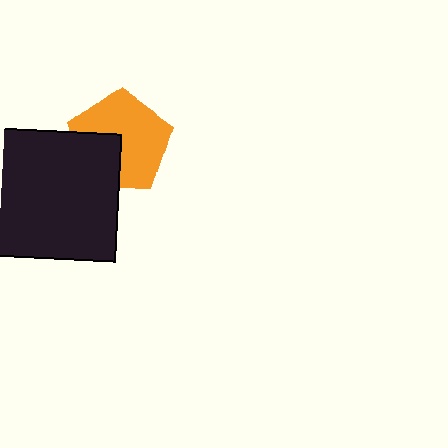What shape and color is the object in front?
The object in front is a black rectangle.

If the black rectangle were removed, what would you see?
You would see the complete orange pentagon.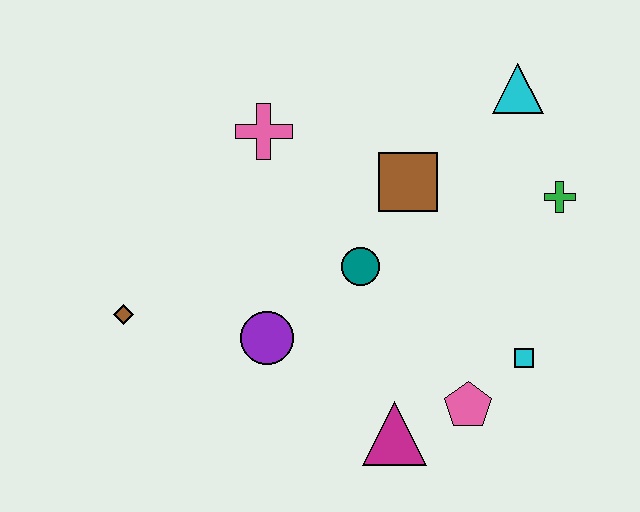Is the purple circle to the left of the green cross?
Yes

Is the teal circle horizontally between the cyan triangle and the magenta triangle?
No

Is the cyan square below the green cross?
Yes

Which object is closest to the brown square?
The teal circle is closest to the brown square.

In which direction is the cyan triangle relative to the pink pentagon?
The cyan triangle is above the pink pentagon.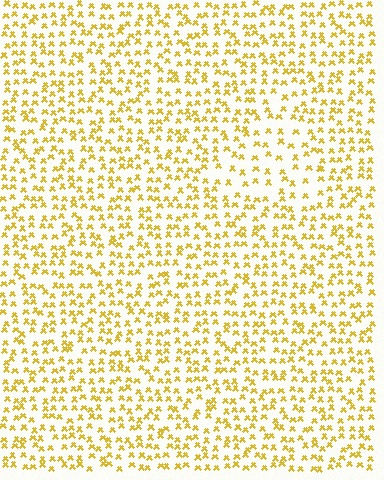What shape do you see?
I see a triangle.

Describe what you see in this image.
The image contains small yellow elements arranged at two different densities. A triangle-shaped region is visible where the elements are less densely packed than the surrounding area.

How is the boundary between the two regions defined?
The boundary is defined by a change in element density (approximately 1.7x ratio). All elements are the same color, size, and shape.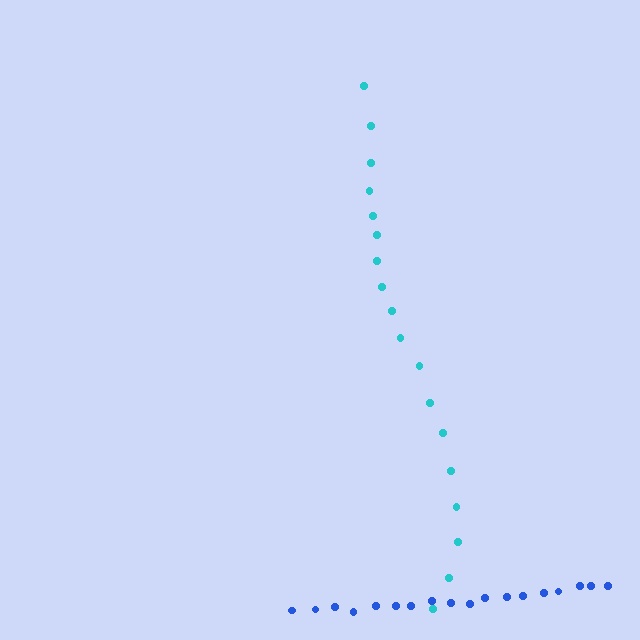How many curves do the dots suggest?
There are 2 distinct paths.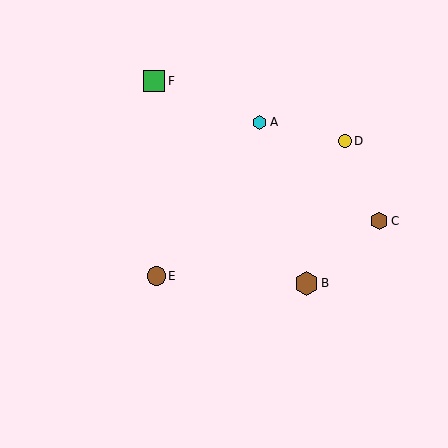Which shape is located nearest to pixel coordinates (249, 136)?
The cyan hexagon (labeled A) at (260, 122) is nearest to that location.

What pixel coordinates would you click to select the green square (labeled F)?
Click at (154, 81) to select the green square F.